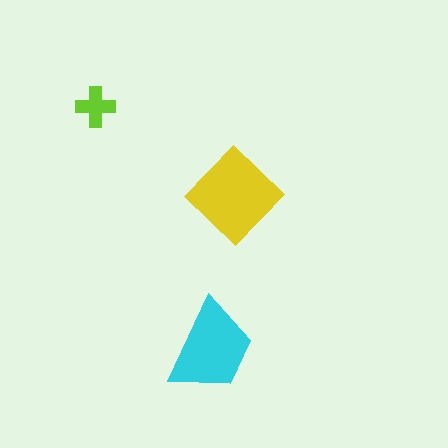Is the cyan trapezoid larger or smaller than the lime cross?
Larger.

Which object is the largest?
The yellow diamond.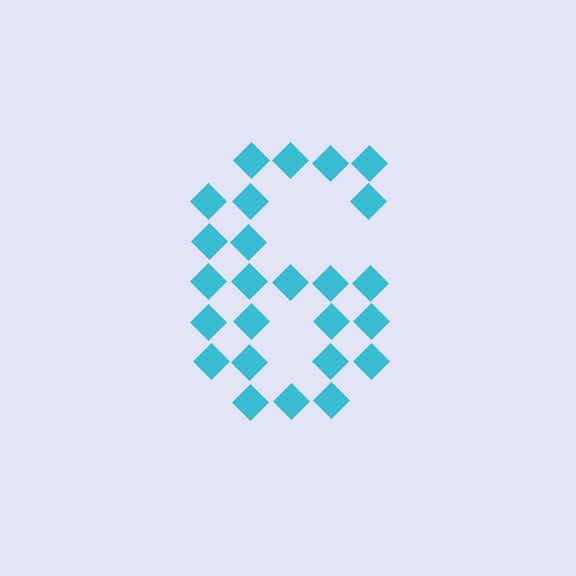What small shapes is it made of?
It is made of small diamonds.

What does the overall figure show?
The overall figure shows the digit 6.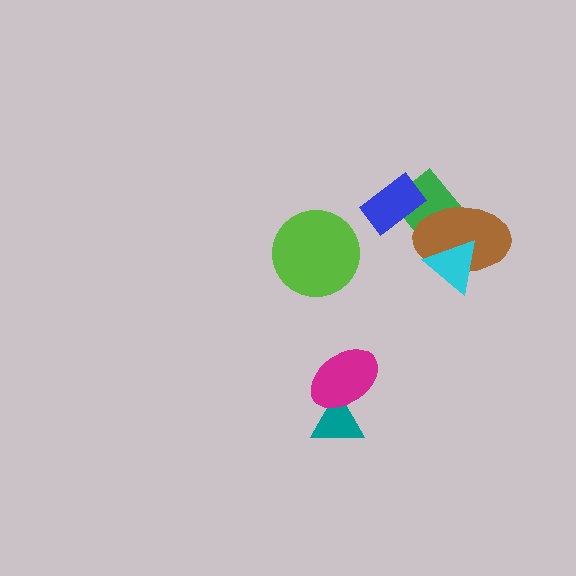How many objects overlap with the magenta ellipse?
1 object overlaps with the magenta ellipse.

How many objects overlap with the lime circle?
0 objects overlap with the lime circle.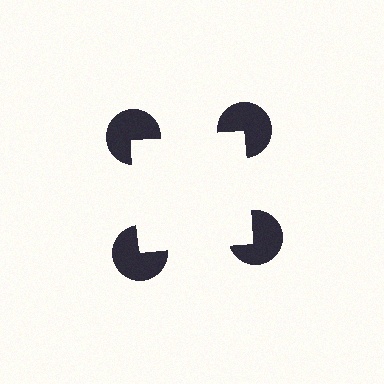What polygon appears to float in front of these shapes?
An illusory square — its edges are inferred from the aligned wedge cuts in the pac-man discs, not physically drawn.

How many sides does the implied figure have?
4 sides.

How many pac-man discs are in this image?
There are 4 — one at each vertex of the illusory square.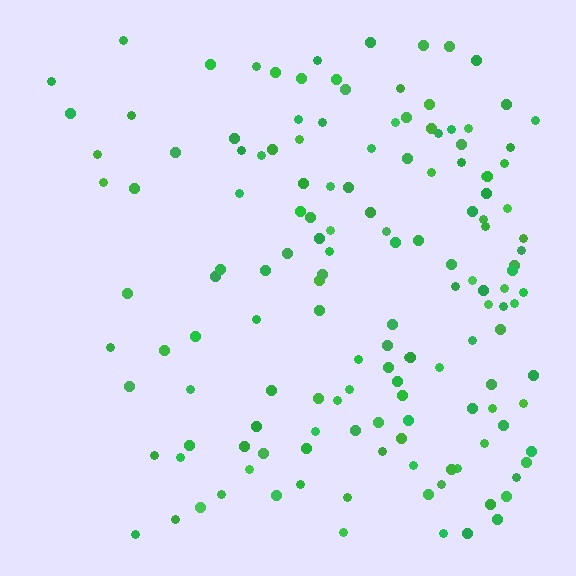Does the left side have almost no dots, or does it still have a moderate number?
Still a moderate number, just noticeably fewer than the right.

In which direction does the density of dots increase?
From left to right, with the right side densest.